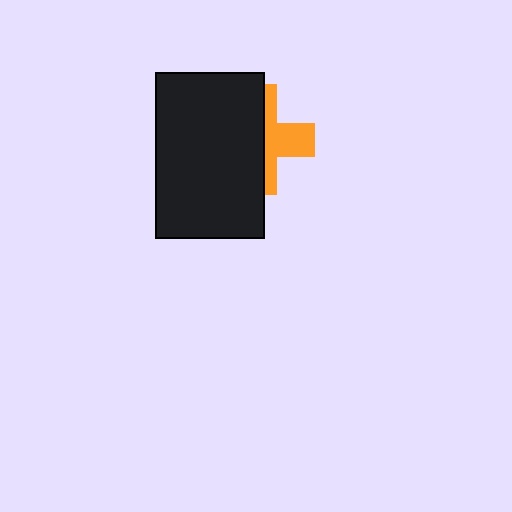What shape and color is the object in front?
The object in front is a black rectangle.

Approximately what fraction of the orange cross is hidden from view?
Roughly 59% of the orange cross is hidden behind the black rectangle.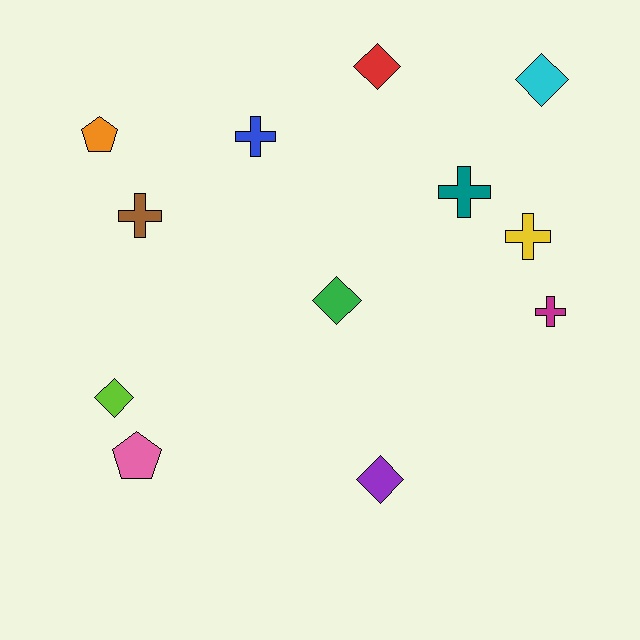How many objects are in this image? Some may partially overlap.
There are 12 objects.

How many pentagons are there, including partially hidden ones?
There are 2 pentagons.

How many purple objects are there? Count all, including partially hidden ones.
There is 1 purple object.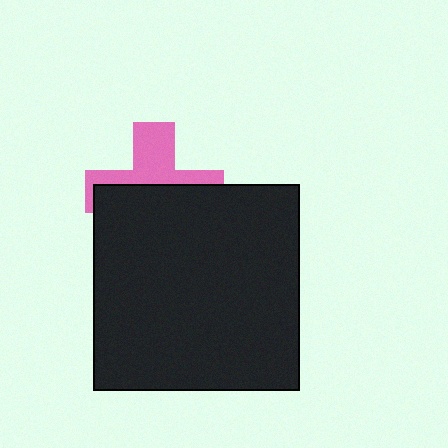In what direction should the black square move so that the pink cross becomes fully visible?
The black square should move down. That is the shortest direction to clear the overlap and leave the pink cross fully visible.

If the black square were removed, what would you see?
You would see the complete pink cross.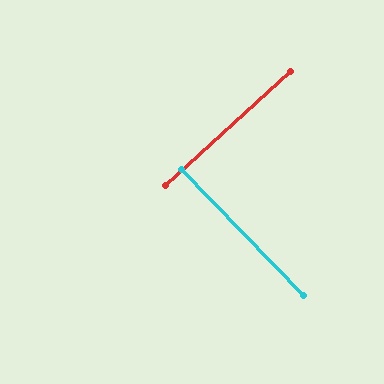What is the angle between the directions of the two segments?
Approximately 89 degrees.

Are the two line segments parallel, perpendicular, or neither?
Perpendicular — they meet at approximately 89°.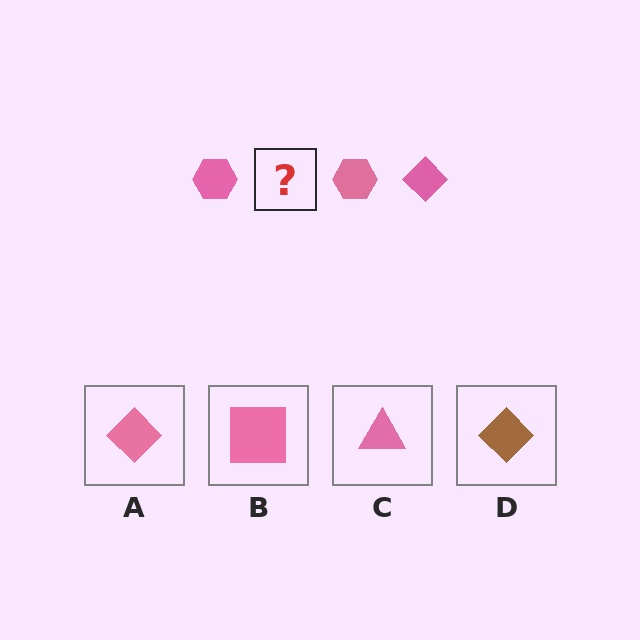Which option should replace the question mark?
Option A.